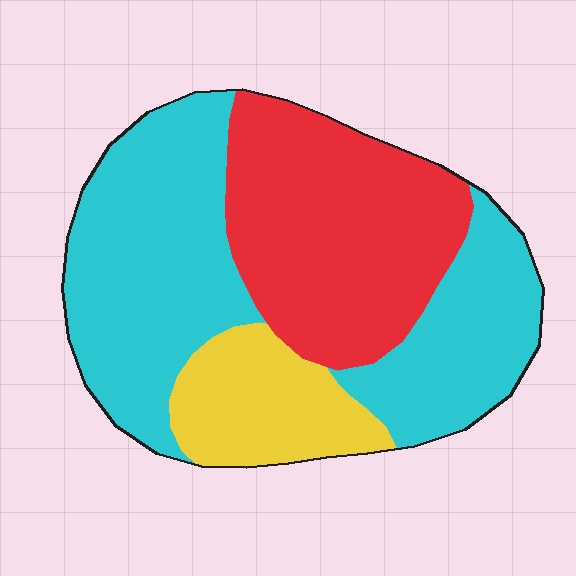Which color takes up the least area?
Yellow, at roughly 15%.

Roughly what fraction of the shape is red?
Red takes up about one third (1/3) of the shape.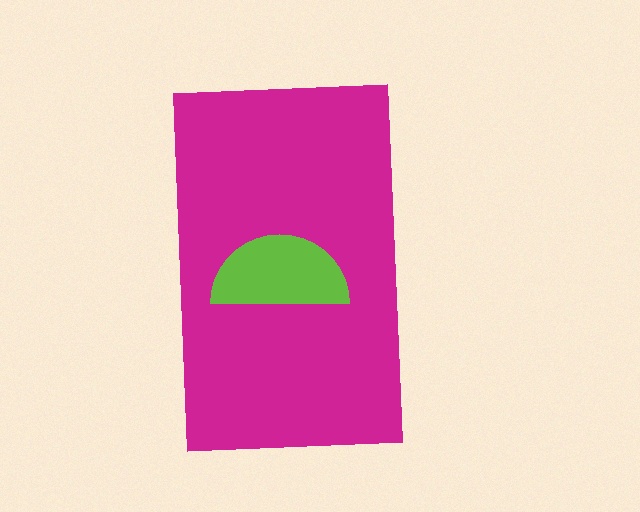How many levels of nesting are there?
2.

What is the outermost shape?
The magenta rectangle.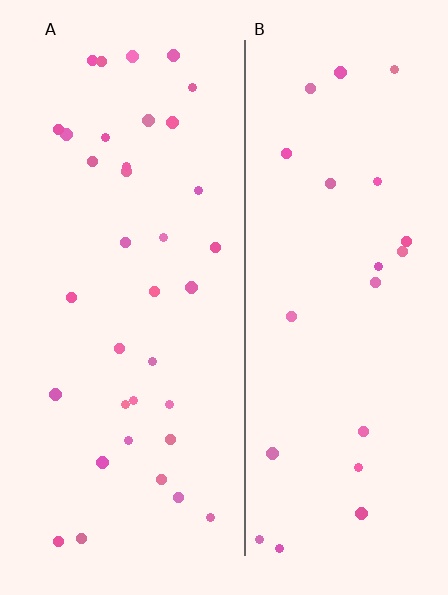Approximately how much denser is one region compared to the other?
Approximately 1.6× — region A over region B.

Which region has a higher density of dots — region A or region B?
A (the left).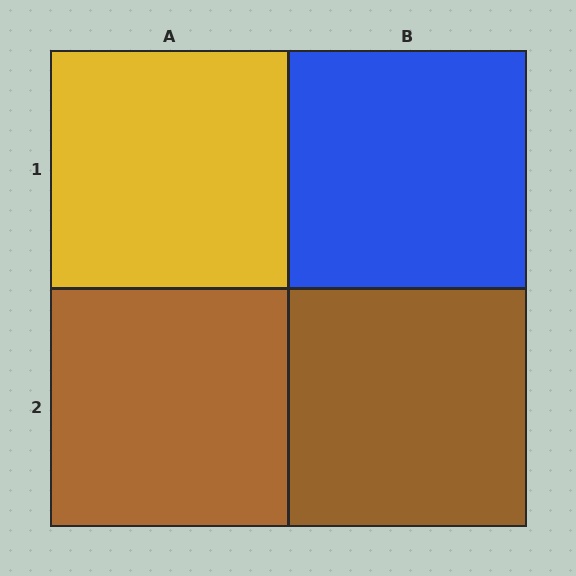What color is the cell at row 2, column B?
Brown.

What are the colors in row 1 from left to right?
Yellow, blue.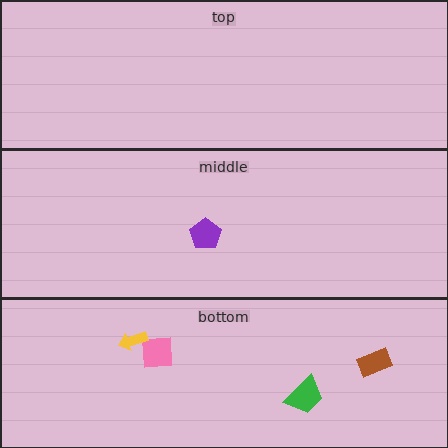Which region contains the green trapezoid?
The bottom region.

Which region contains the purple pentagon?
The middle region.